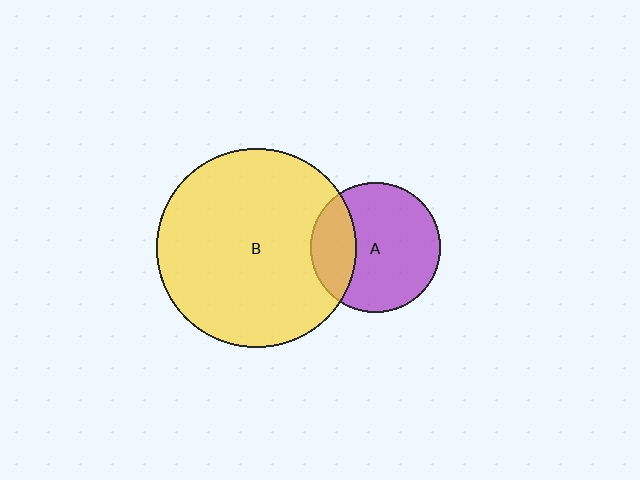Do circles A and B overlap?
Yes.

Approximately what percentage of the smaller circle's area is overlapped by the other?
Approximately 25%.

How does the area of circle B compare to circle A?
Approximately 2.3 times.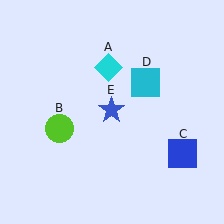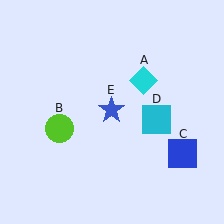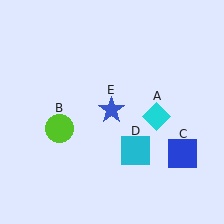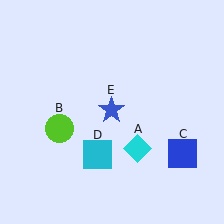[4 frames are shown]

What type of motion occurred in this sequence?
The cyan diamond (object A), cyan square (object D) rotated clockwise around the center of the scene.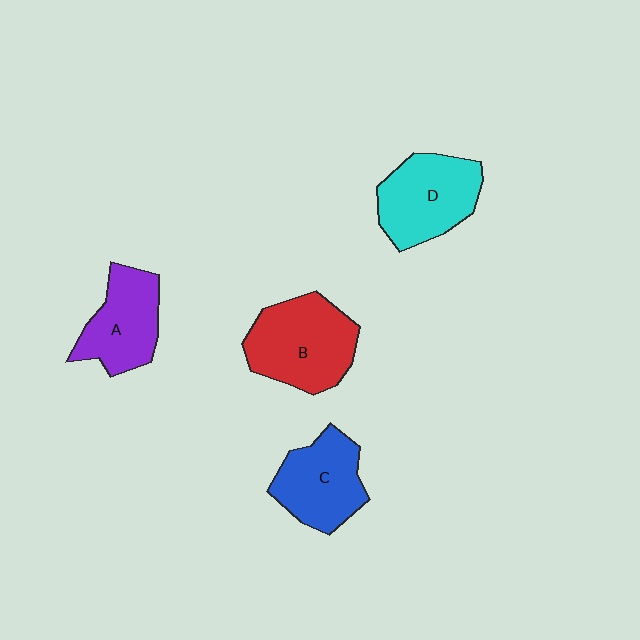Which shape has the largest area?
Shape B (red).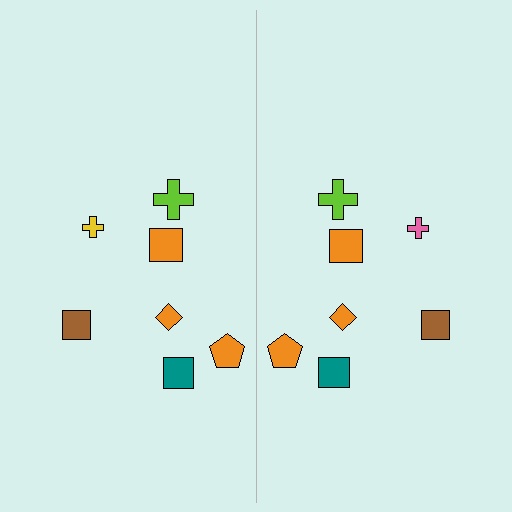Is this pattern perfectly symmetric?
No, the pattern is not perfectly symmetric. The pink cross on the right side breaks the symmetry — its mirror counterpart is yellow.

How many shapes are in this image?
There are 14 shapes in this image.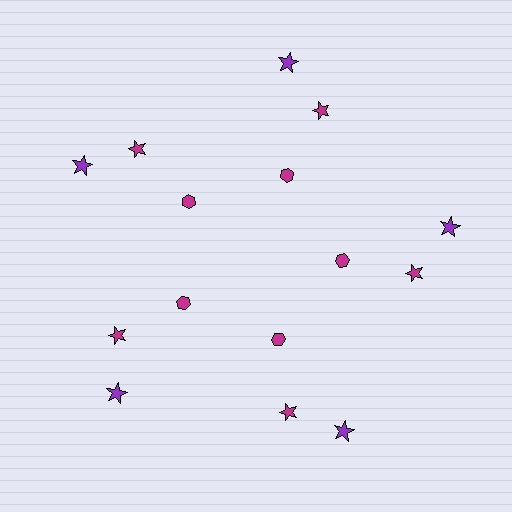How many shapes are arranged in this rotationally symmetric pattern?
There are 15 shapes, arranged in 5 groups of 3.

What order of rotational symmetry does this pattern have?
This pattern has 5-fold rotational symmetry.